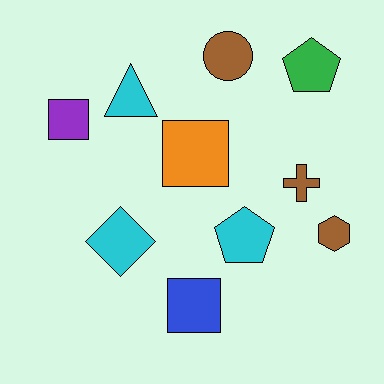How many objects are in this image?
There are 10 objects.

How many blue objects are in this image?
There is 1 blue object.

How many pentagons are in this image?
There are 2 pentagons.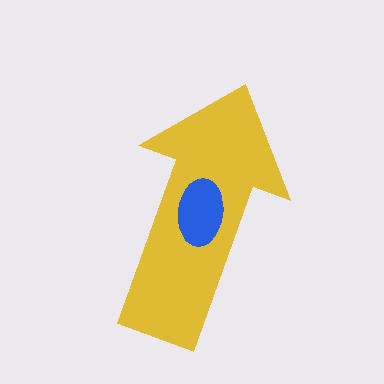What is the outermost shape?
The yellow arrow.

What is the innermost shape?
The blue ellipse.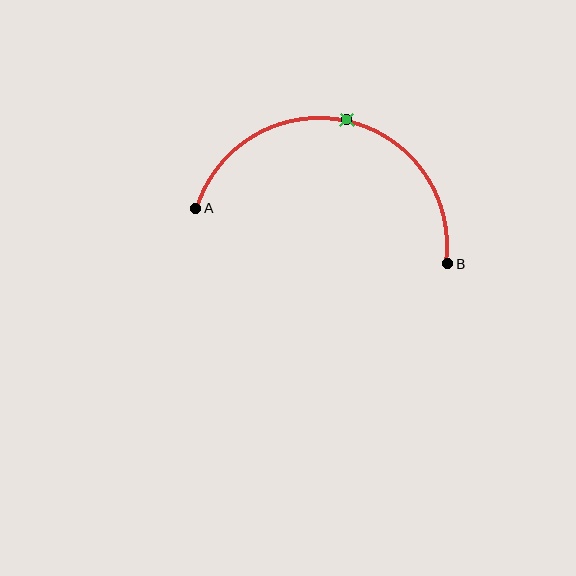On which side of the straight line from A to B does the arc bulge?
The arc bulges above the straight line connecting A and B.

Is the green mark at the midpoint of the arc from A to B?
Yes. The green mark lies on the arc at equal arc-length from both A and B — it is the arc midpoint.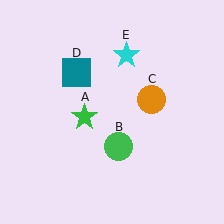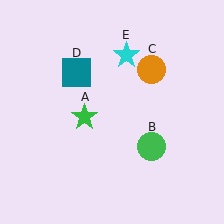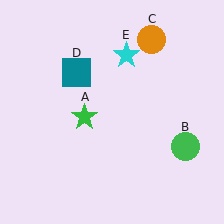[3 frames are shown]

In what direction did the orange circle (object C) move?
The orange circle (object C) moved up.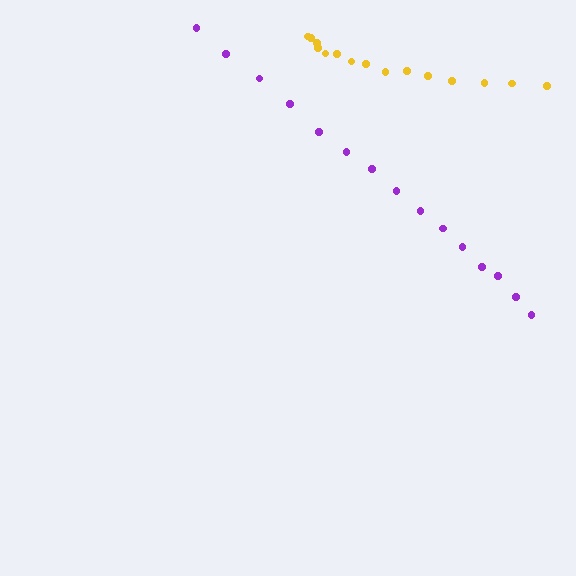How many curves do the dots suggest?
There are 2 distinct paths.